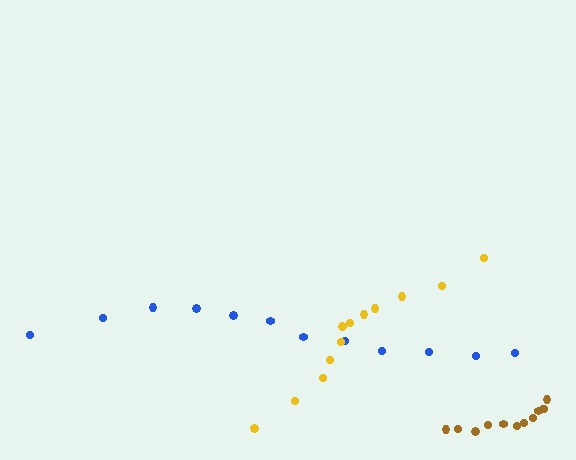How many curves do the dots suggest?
There are 3 distinct paths.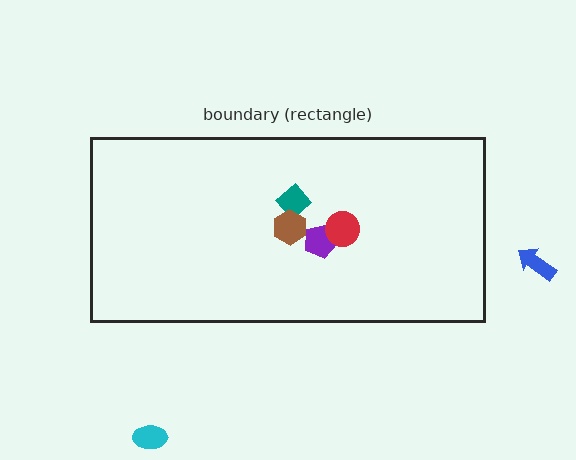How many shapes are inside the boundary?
4 inside, 2 outside.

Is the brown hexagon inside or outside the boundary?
Inside.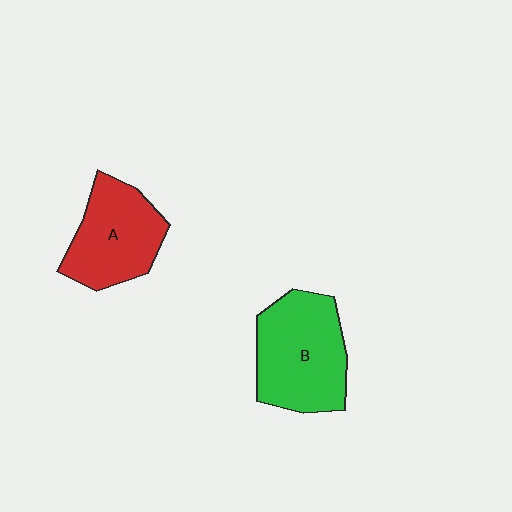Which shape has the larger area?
Shape B (green).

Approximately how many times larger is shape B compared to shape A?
Approximately 1.2 times.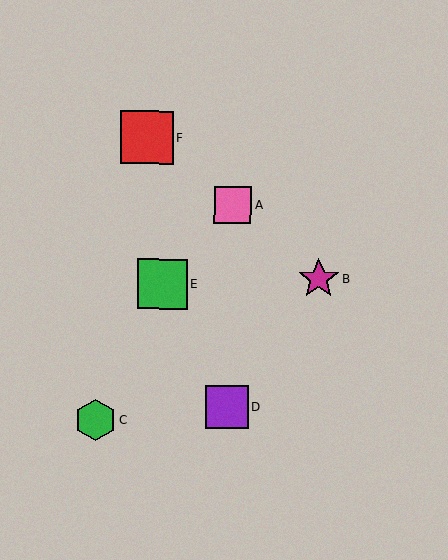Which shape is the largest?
The red square (labeled F) is the largest.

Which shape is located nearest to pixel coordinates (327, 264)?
The magenta star (labeled B) at (319, 278) is nearest to that location.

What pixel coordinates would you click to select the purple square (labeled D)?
Click at (227, 407) to select the purple square D.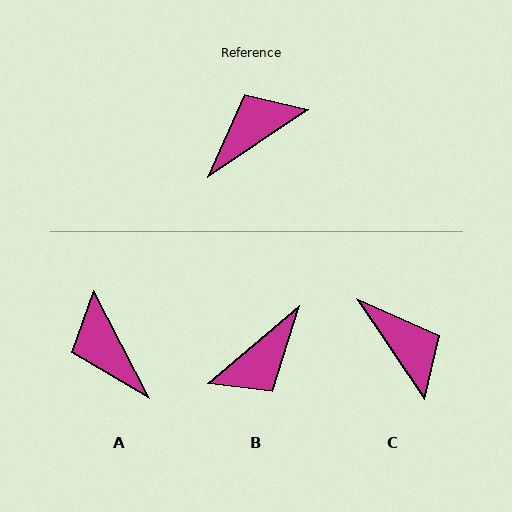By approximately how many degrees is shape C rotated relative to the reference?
Approximately 90 degrees clockwise.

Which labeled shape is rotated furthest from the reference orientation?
B, about 174 degrees away.